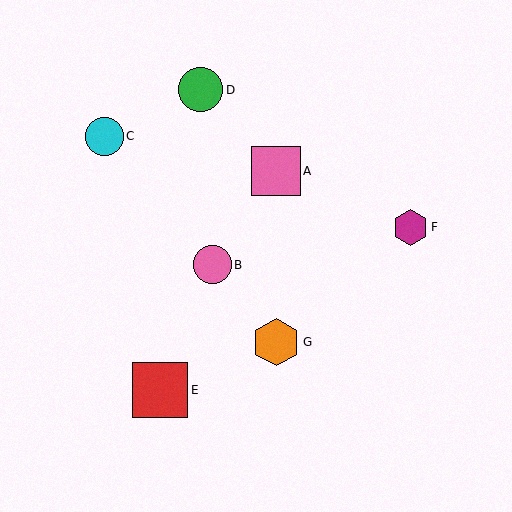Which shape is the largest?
The red square (labeled E) is the largest.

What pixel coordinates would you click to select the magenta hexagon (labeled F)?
Click at (410, 227) to select the magenta hexagon F.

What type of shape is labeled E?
Shape E is a red square.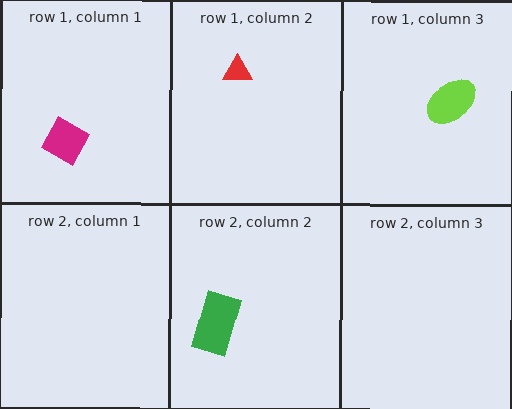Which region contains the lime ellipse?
The row 1, column 3 region.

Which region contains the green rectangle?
The row 2, column 2 region.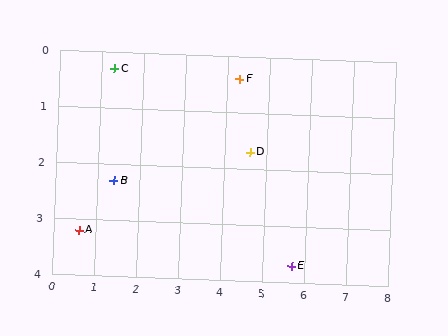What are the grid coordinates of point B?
Point B is at approximately (1.4, 2.3).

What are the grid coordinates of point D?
Point D is at approximately (4.6, 1.7).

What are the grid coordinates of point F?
Point F is at approximately (4.3, 0.4).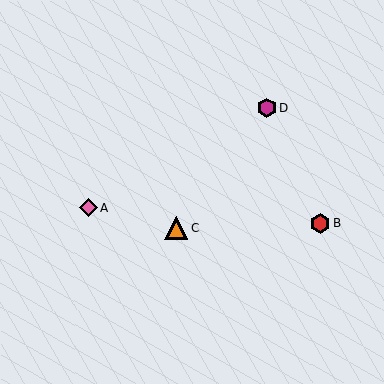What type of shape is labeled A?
Shape A is a pink diamond.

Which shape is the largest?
The orange triangle (labeled C) is the largest.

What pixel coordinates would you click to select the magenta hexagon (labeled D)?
Click at (267, 107) to select the magenta hexagon D.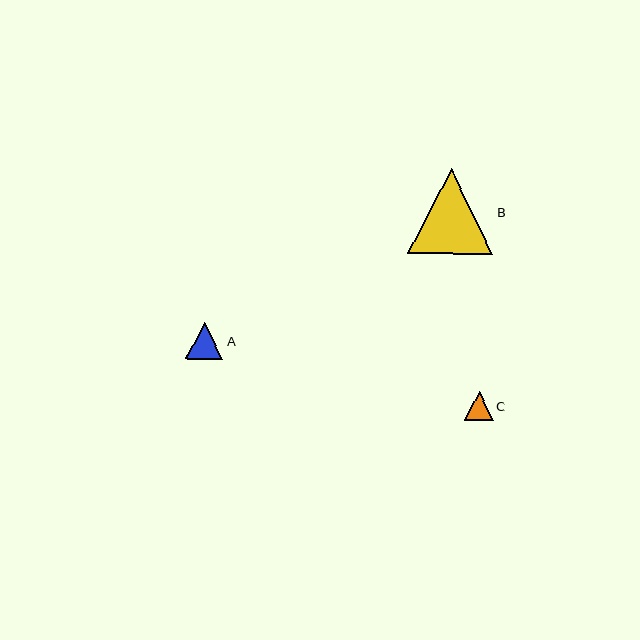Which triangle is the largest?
Triangle B is the largest with a size of approximately 86 pixels.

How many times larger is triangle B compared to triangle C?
Triangle B is approximately 3.0 times the size of triangle C.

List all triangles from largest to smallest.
From largest to smallest: B, A, C.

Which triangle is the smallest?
Triangle C is the smallest with a size of approximately 28 pixels.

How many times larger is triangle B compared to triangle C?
Triangle B is approximately 3.0 times the size of triangle C.